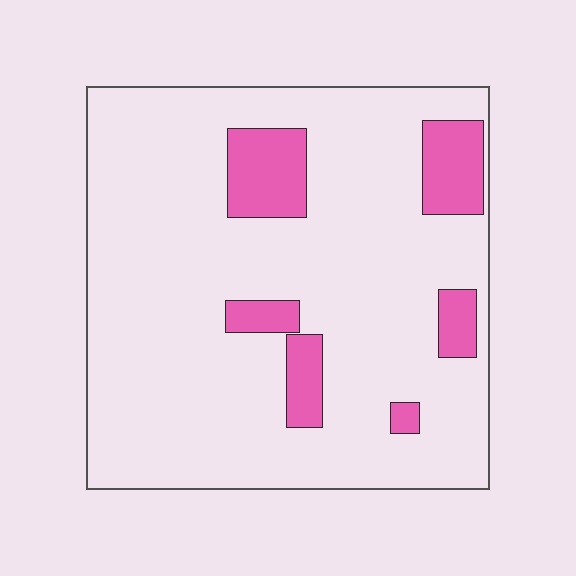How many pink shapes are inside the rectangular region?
6.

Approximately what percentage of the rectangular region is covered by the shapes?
Approximately 15%.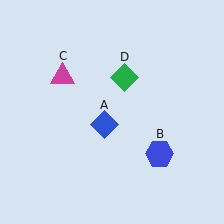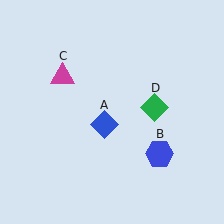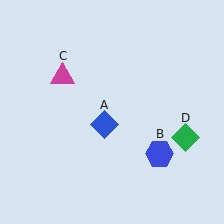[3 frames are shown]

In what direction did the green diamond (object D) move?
The green diamond (object D) moved down and to the right.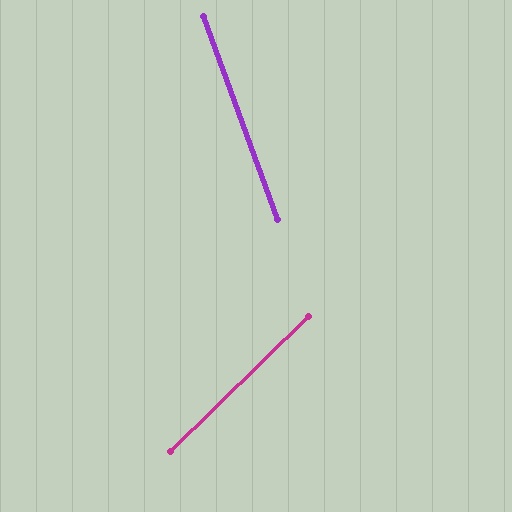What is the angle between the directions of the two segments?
Approximately 66 degrees.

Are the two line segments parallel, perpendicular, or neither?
Neither parallel nor perpendicular — they differ by about 66°.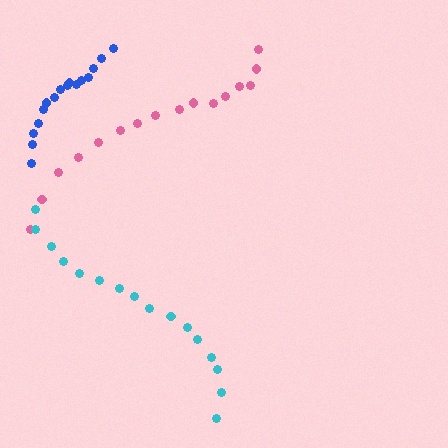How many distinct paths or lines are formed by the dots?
There are 3 distinct paths.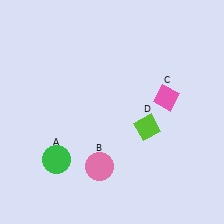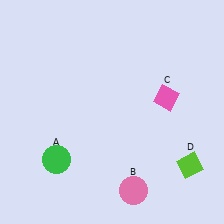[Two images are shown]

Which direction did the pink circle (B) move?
The pink circle (B) moved right.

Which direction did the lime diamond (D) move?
The lime diamond (D) moved right.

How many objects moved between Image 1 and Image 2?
2 objects moved between the two images.